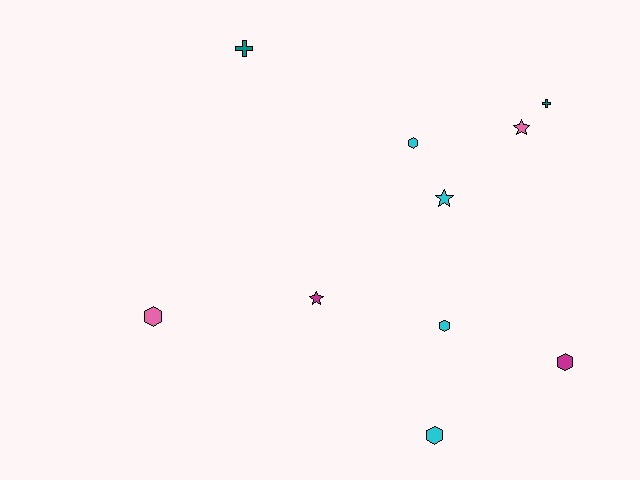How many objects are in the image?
There are 10 objects.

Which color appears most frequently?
Cyan, with 4 objects.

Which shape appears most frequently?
Hexagon, with 5 objects.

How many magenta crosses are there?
There are no magenta crosses.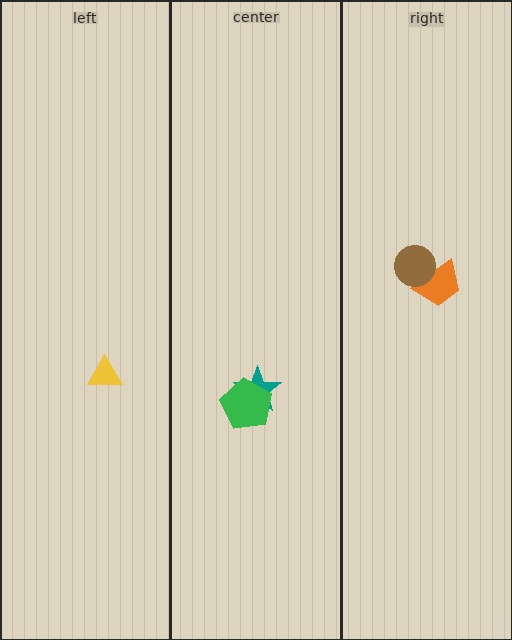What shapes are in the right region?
The orange trapezoid, the brown circle.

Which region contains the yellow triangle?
The left region.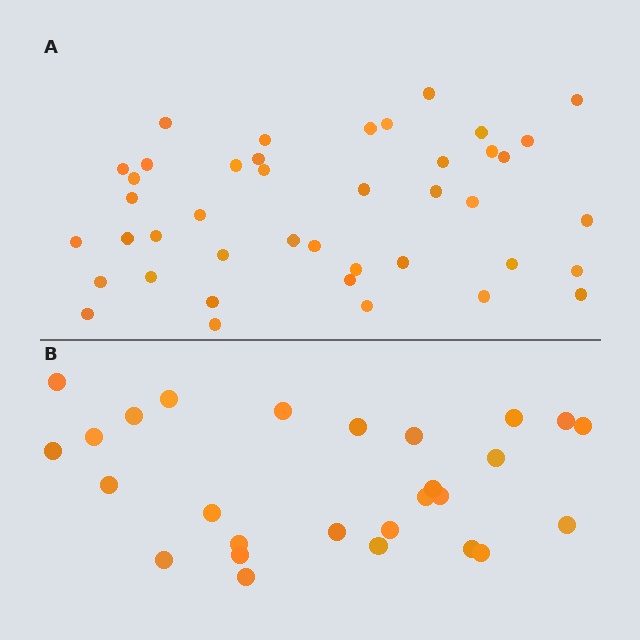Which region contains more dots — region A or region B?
Region A (the top region) has more dots.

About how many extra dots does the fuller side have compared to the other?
Region A has approximately 15 more dots than region B.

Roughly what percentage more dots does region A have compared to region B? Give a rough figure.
About 55% more.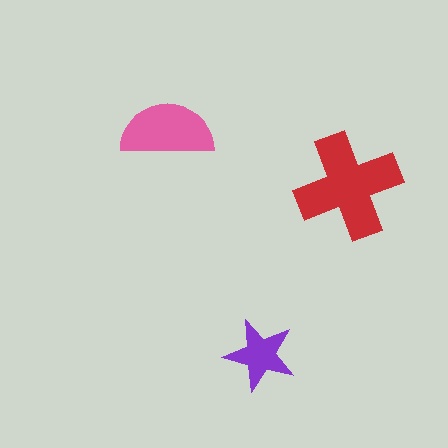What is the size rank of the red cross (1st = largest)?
1st.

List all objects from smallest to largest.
The purple star, the pink semicircle, the red cross.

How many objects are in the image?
There are 3 objects in the image.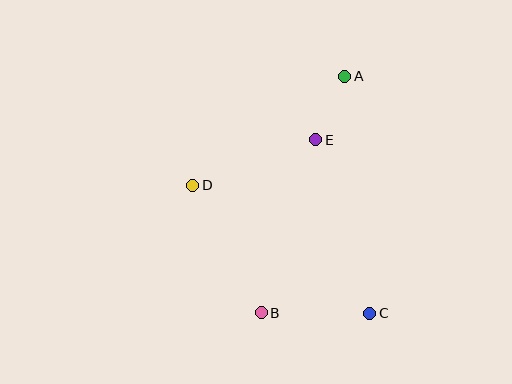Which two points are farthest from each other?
Points A and B are farthest from each other.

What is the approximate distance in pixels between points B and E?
The distance between B and E is approximately 181 pixels.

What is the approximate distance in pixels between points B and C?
The distance between B and C is approximately 109 pixels.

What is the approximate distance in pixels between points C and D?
The distance between C and D is approximately 218 pixels.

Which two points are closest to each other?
Points A and E are closest to each other.